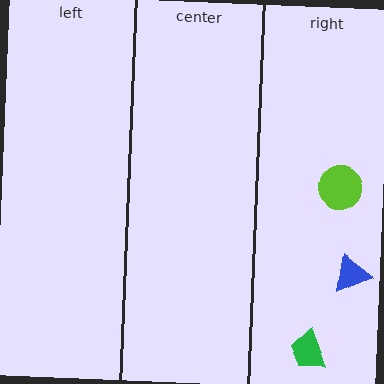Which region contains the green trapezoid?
The right region.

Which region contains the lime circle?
The right region.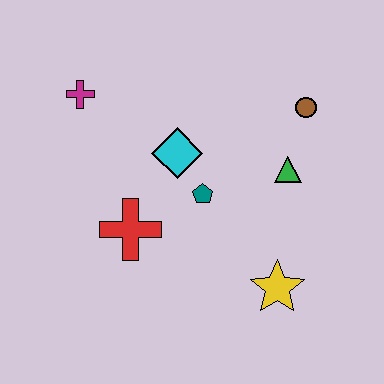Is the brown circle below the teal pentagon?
No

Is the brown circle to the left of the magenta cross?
No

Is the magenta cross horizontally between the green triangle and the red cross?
No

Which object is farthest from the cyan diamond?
The yellow star is farthest from the cyan diamond.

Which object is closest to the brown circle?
The green triangle is closest to the brown circle.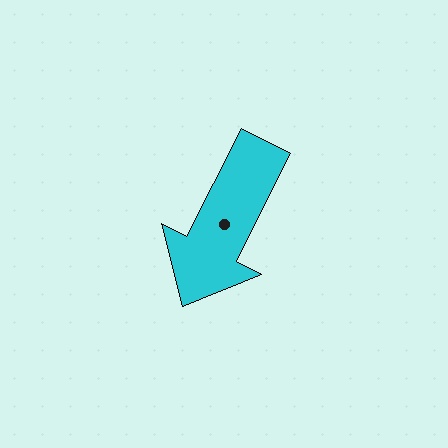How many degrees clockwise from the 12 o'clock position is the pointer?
Approximately 207 degrees.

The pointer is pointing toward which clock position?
Roughly 7 o'clock.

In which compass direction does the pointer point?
Southwest.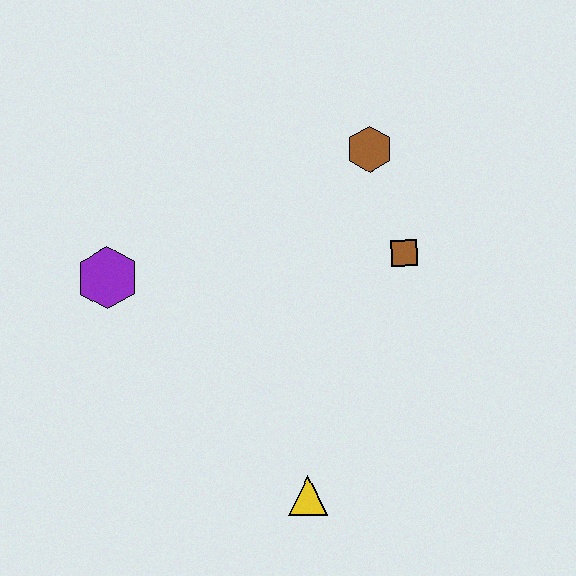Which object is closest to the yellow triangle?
The brown square is closest to the yellow triangle.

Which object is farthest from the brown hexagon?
The yellow triangle is farthest from the brown hexagon.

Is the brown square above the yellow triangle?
Yes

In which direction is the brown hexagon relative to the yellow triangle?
The brown hexagon is above the yellow triangle.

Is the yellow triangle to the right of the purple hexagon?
Yes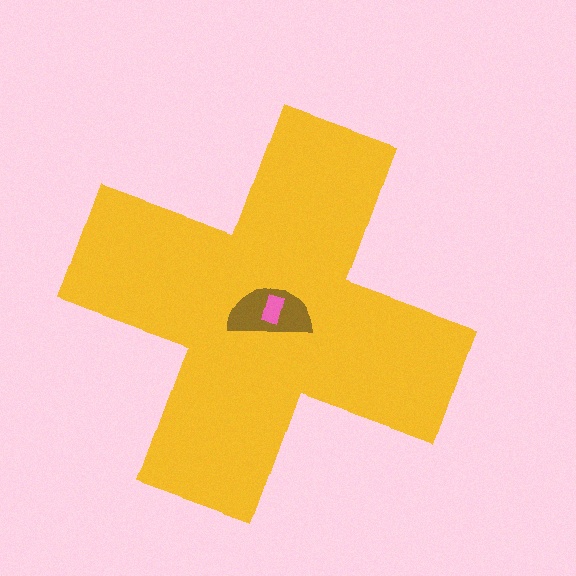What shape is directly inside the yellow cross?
The brown semicircle.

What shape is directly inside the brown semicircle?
The pink rectangle.